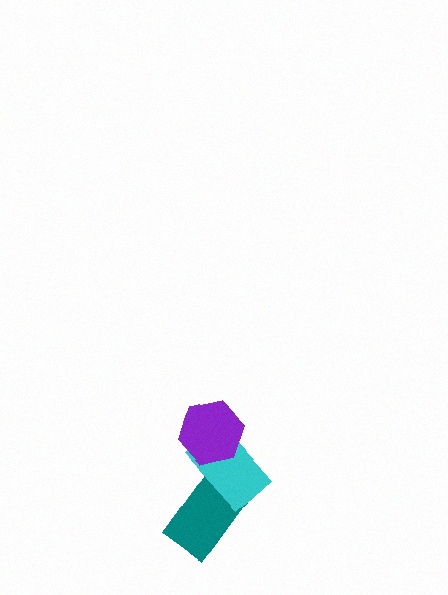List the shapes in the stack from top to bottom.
From top to bottom: the purple hexagon, the cyan rectangle, the teal rectangle.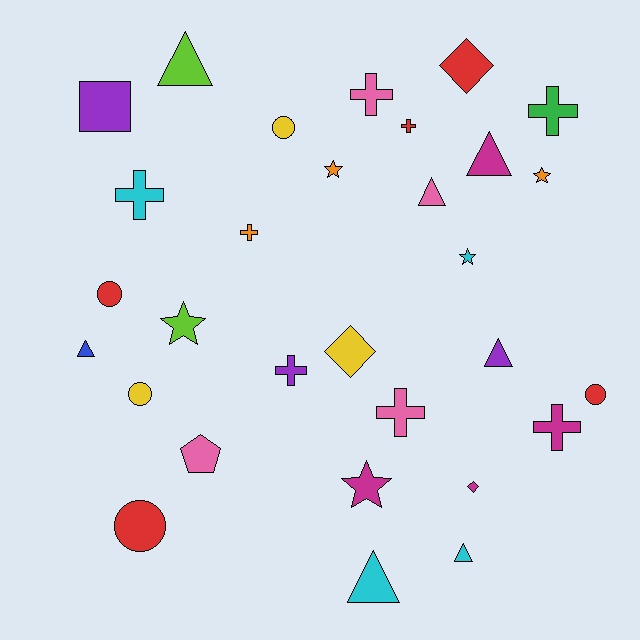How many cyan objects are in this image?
There are 4 cyan objects.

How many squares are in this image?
There is 1 square.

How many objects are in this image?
There are 30 objects.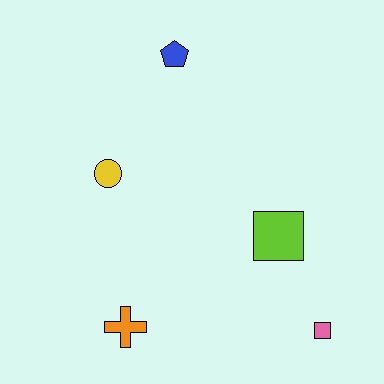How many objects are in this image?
There are 5 objects.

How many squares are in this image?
There are 2 squares.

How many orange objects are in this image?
There is 1 orange object.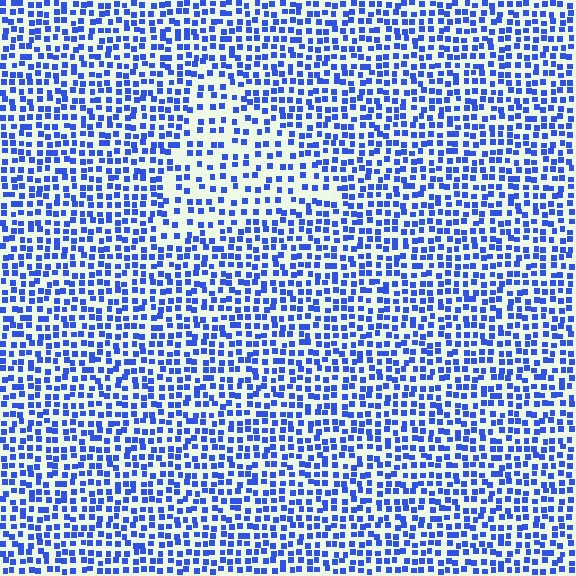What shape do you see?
I see a triangle.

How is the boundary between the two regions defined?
The boundary is defined by a change in element density (approximately 1.7x ratio). All elements are the same color, size, and shape.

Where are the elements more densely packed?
The elements are more densely packed outside the triangle boundary.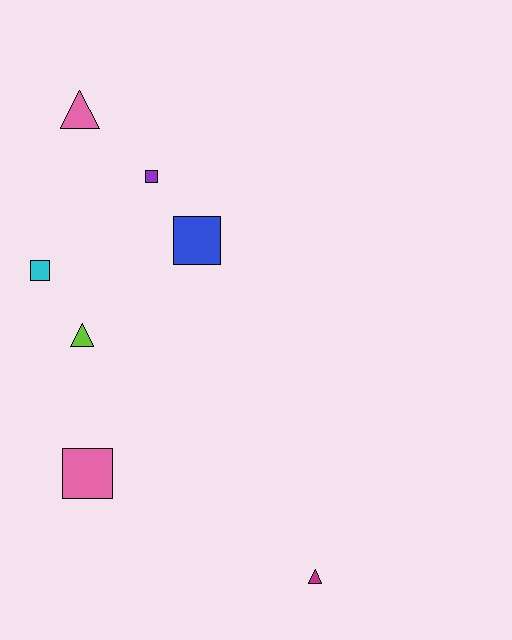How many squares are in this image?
There are 4 squares.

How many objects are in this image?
There are 7 objects.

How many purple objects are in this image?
There is 1 purple object.